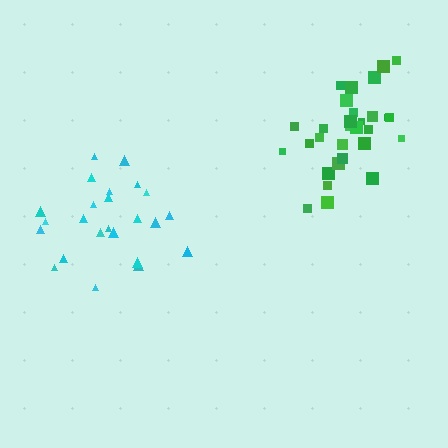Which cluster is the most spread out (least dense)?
Cyan.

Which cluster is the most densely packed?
Green.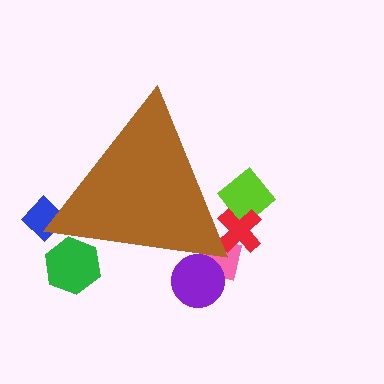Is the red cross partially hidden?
Yes, the red cross is partially hidden behind the brown triangle.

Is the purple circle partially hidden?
Yes, the purple circle is partially hidden behind the brown triangle.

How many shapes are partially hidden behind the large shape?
6 shapes are partially hidden.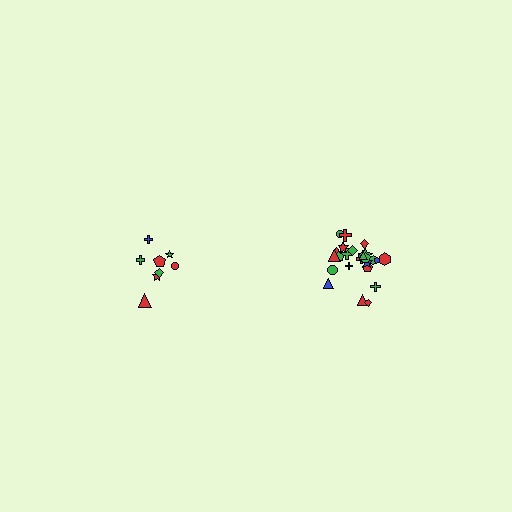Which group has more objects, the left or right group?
The right group.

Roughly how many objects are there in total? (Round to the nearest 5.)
Roughly 35 objects in total.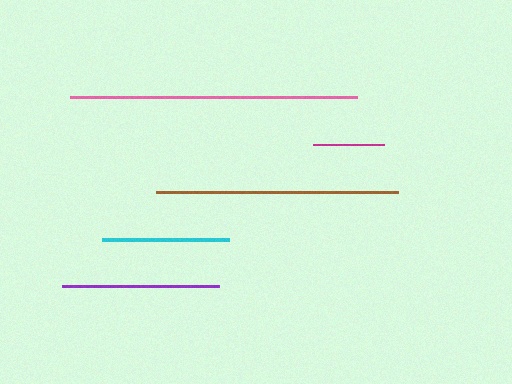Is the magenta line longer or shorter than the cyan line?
The cyan line is longer than the magenta line.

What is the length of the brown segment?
The brown segment is approximately 242 pixels long.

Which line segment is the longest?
The pink line is the longest at approximately 287 pixels.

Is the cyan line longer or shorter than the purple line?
The purple line is longer than the cyan line.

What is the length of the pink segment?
The pink segment is approximately 287 pixels long.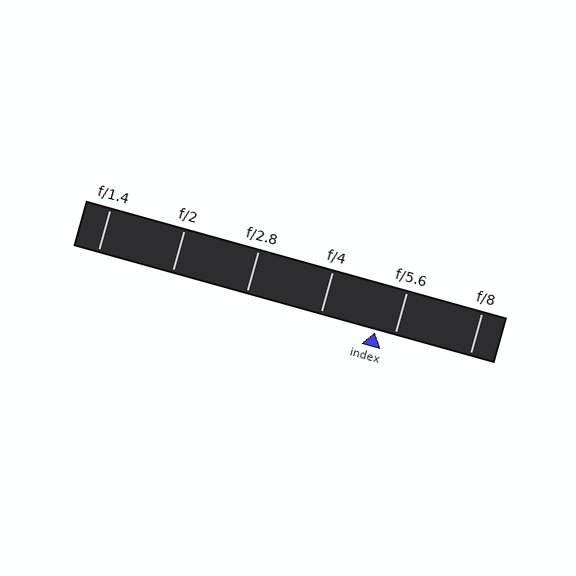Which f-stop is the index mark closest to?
The index mark is closest to f/5.6.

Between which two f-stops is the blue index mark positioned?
The index mark is between f/4 and f/5.6.